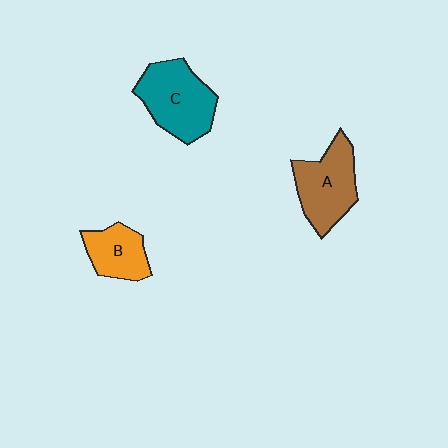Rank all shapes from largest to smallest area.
From largest to smallest: C (teal), A (brown), B (orange).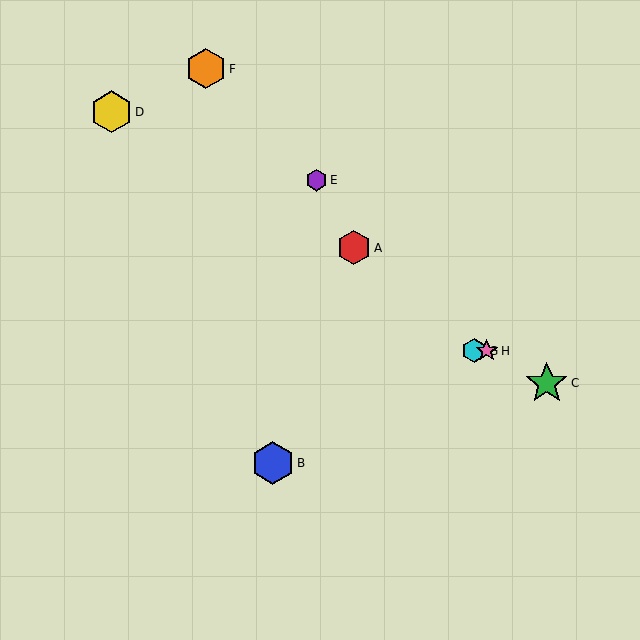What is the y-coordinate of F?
Object F is at y≈69.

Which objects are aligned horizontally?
Objects G, H are aligned horizontally.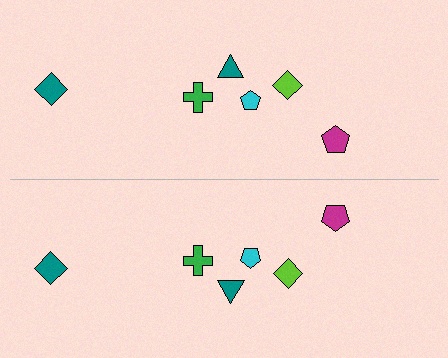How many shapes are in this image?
There are 12 shapes in this image.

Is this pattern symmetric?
Yes, this pattern has bilateral (reflection) symmetry.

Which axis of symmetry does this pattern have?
The pattern has a horizontal axis of symmetry running through the center of the image.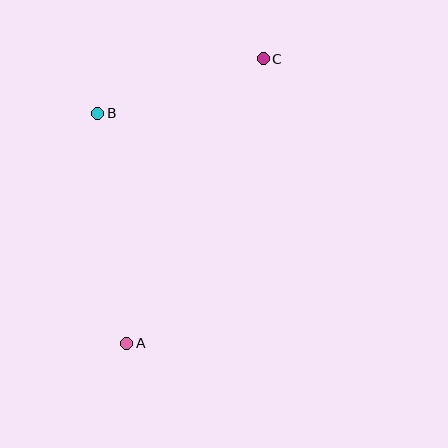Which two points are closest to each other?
Points B and C are closest to each other.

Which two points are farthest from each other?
Points A and C are farthest from each other.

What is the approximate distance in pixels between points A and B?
The distance between A and B is approximately 232 pixels.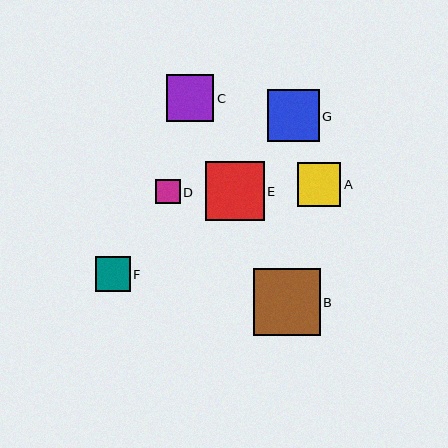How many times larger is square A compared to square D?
Square A is approximately 1.8 times the size of square D.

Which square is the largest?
Square B is the largest with a size of approximately 67 pixels.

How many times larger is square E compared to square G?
Square E is approximately 1.1 times the size of square G.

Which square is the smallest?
Square D is the smallest with a size of approximately 24 pixels.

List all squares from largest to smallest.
From largest to smallest: B, E, G, C, A, F, D.